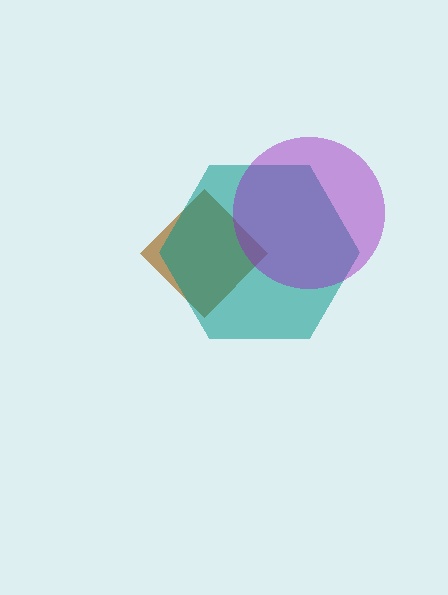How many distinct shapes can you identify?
There are 3 distinct shapes: a brown diamond, a teal hexagon, a purple circle.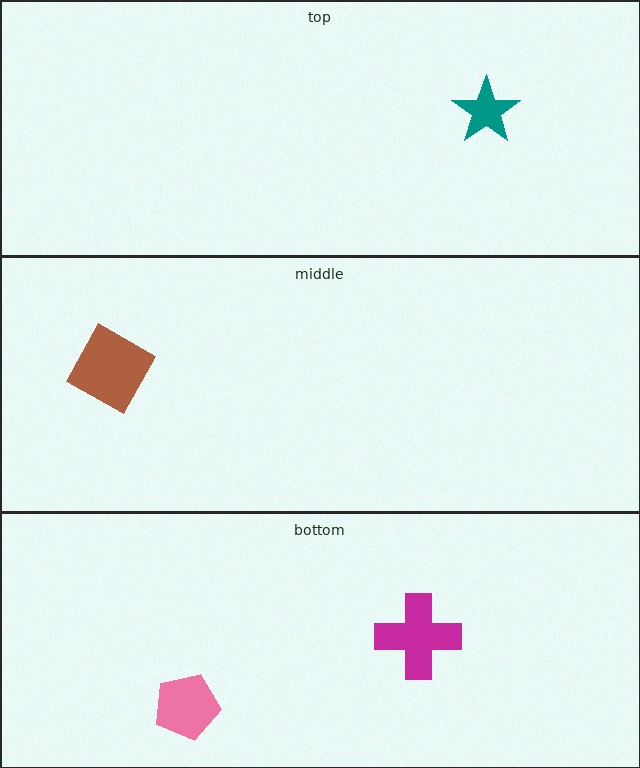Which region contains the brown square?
The middle region.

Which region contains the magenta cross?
The bottom region.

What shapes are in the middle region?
The brown square.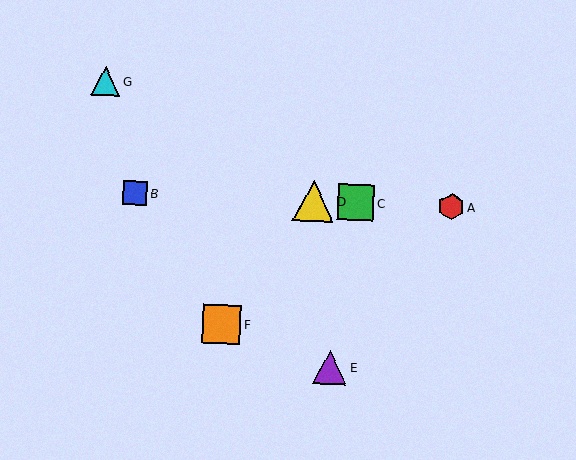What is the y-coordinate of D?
Object D is at y≈201.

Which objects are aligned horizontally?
Objects A, B, C, D are aligned horizontally.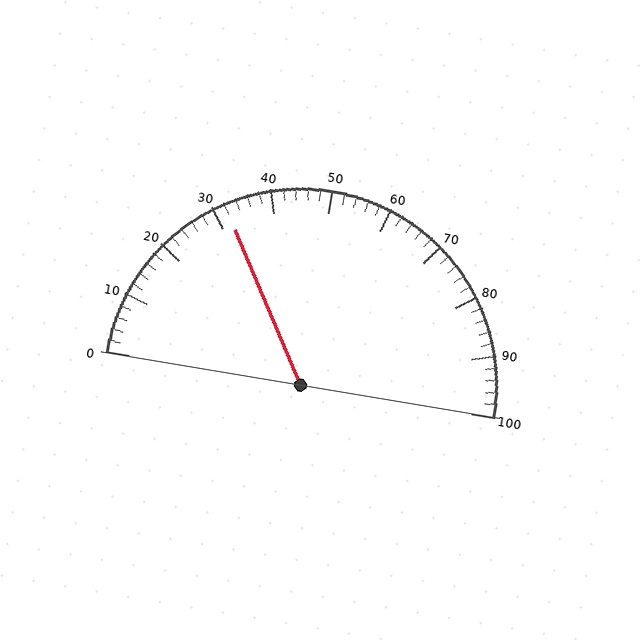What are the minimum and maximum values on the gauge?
The gauge ranges from 0 to 100.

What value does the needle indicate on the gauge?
The needle indicates approximately 32.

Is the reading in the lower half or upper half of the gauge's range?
The reading is in the lower half of the range (0 to 100).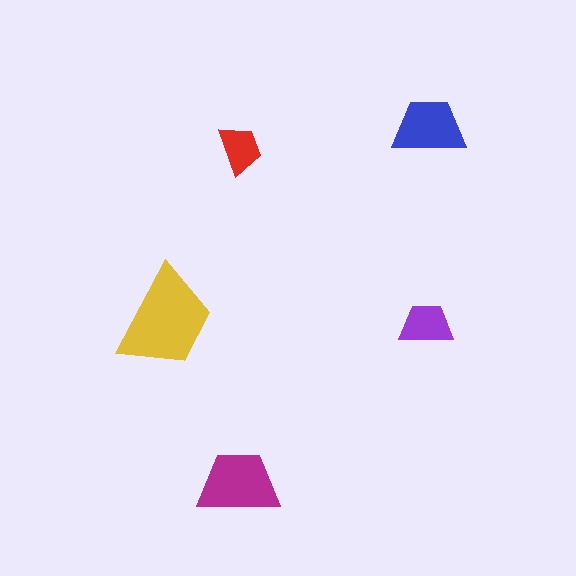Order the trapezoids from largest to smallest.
the yellow one, the magenta one, the blue one, the purple one, the red one.